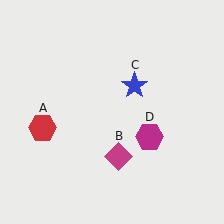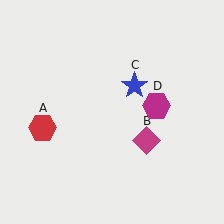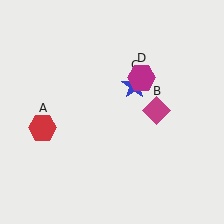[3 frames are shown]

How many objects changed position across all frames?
2 objects changed position: magenta diamond (object B), magenta hexagon (object D).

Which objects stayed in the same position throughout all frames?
Red hexagon (object A) and blue star (object C) remained stationary.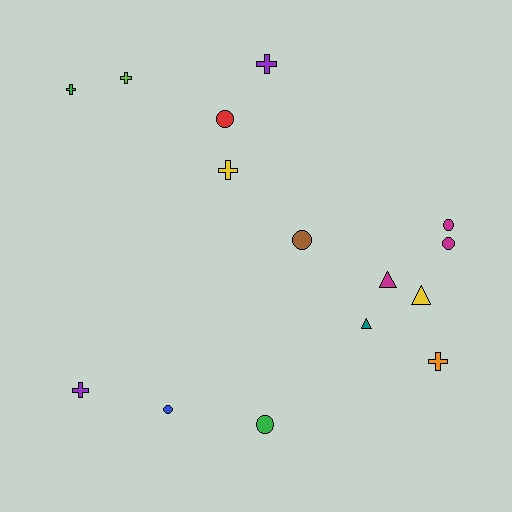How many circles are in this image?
There are 6 circles.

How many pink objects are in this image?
There are no pink objects.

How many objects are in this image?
There are 15 objects.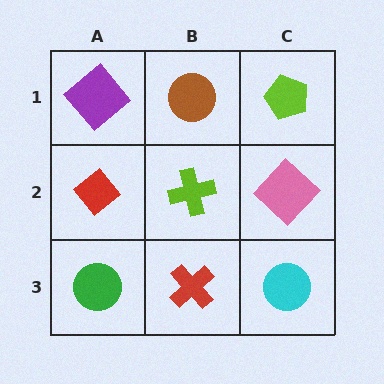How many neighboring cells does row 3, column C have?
2.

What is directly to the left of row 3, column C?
A red cross.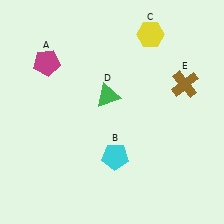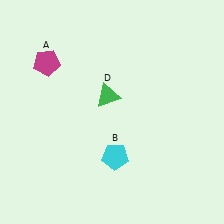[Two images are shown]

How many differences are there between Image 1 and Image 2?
There are 2 differences between the two images.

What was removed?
The brown cross (E), the yellow hexagon (C) were removed in Image 2.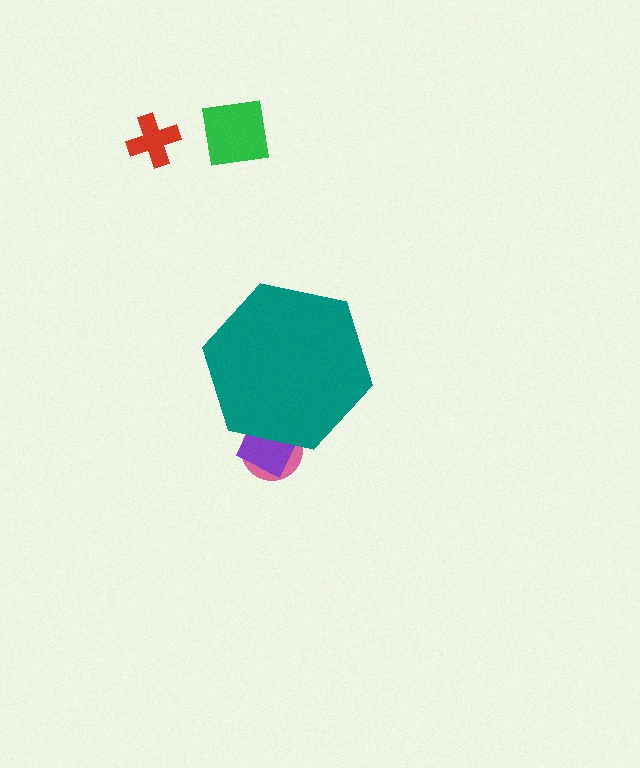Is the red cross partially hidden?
No, the red cross is fully visible.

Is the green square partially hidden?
No, the green square is fully visible.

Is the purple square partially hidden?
Yes, the purple square is partially hidden behind the teal hexagon.